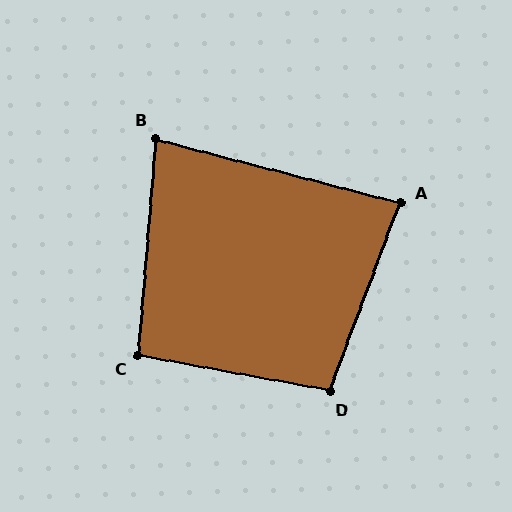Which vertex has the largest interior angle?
D, at approximately 100 degrees.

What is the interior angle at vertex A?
Approximately 84 degrees (acute).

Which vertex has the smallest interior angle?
B, at approximately 80 degrees.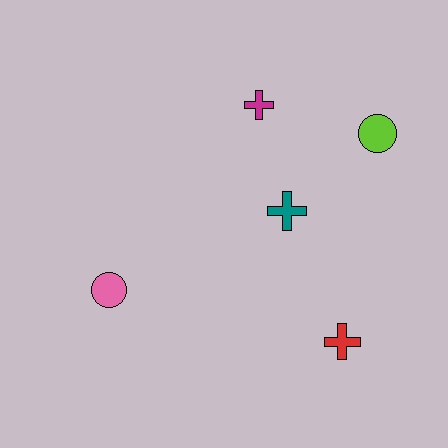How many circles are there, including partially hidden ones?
There are 2 circles.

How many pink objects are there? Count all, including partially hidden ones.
There is 1 pink object.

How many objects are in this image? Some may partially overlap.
There are 5 objects.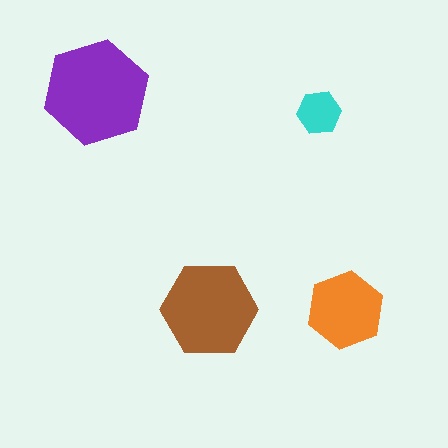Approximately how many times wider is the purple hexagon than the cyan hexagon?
About 2.5 times wider.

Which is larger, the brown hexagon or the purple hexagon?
The purple one.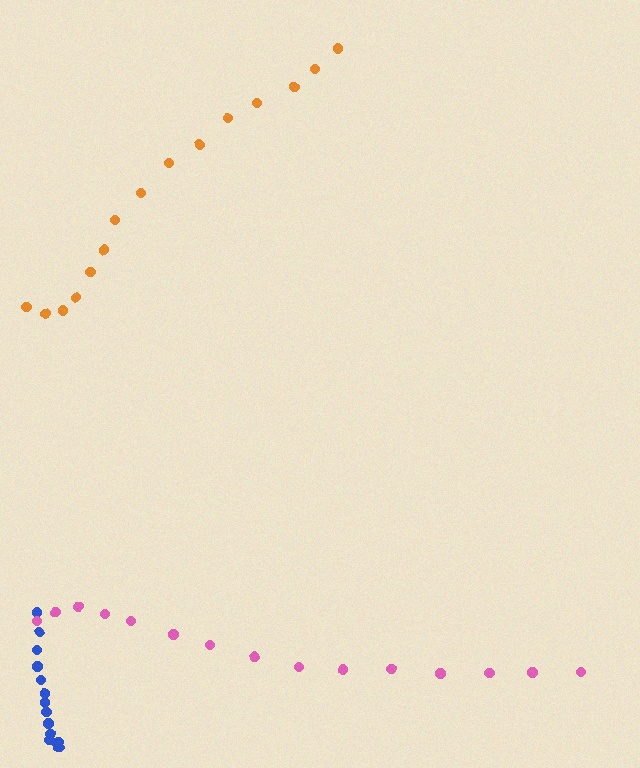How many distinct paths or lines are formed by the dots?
There are 3 distinct paths.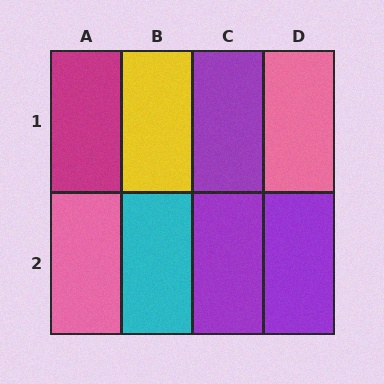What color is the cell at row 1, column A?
Magenta.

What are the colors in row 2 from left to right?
Pink, cyan, purple, purple.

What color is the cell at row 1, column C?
Purple.